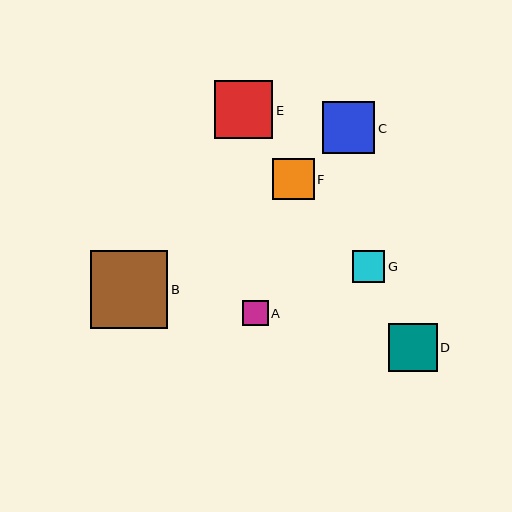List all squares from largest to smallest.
From largest to smallest: B, E, C, D, F, G, A.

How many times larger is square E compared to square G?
Square E is approximately 1.8 times the size of square G.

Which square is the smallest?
Square A is the smallest with a size of approximately 26 pixels.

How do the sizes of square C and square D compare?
Square C and square D are approximately the same size.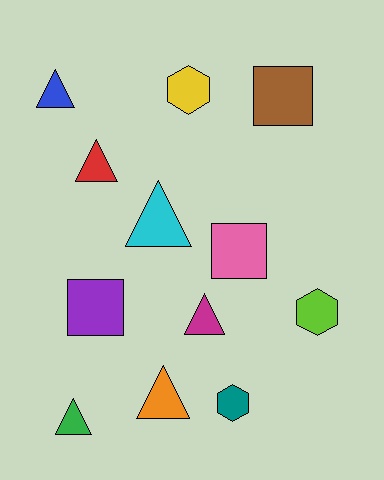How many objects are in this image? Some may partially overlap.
There are 12 objects.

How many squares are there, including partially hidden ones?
There are 3 squares.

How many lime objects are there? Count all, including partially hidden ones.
There is 1 lime object.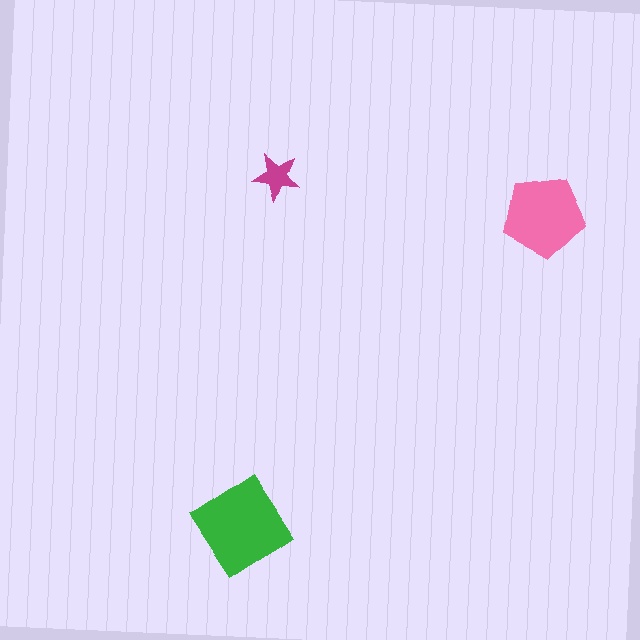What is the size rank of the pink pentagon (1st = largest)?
2nd.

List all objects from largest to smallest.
The green diamond, the pink pentagon, the magenta star.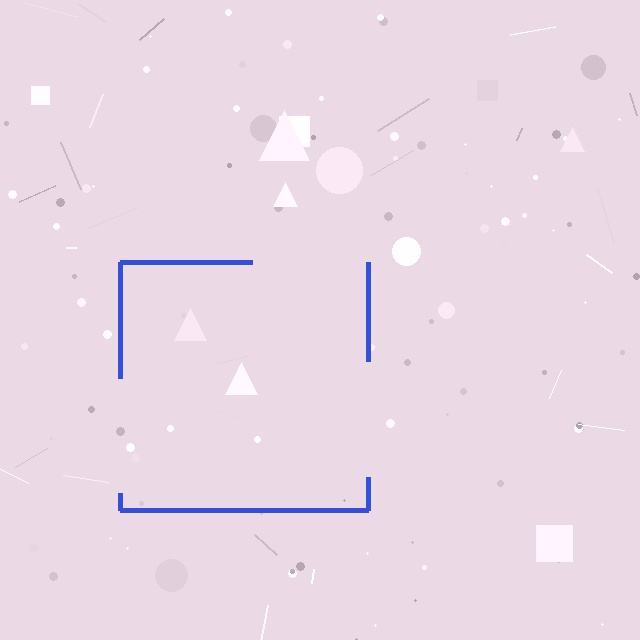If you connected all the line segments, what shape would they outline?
They would outline a square.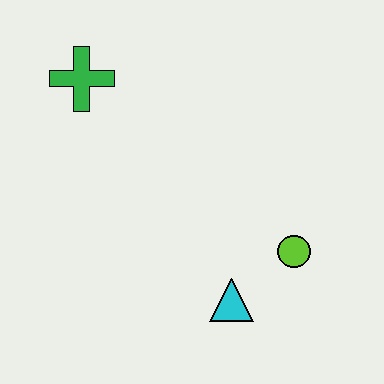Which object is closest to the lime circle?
The cyan triangle is closest to the lime circle.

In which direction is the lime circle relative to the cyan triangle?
The lime circle is to the right of the cyan triangle.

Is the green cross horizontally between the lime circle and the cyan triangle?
No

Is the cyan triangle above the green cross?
No